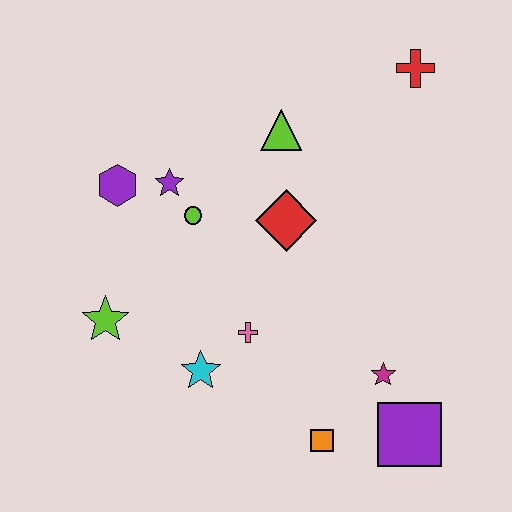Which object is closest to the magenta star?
The purple square is closest to the magenta star.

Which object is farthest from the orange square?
The red cross is farthest from the orange square.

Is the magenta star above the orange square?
Yes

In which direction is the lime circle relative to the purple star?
The lime circle is below the purple star.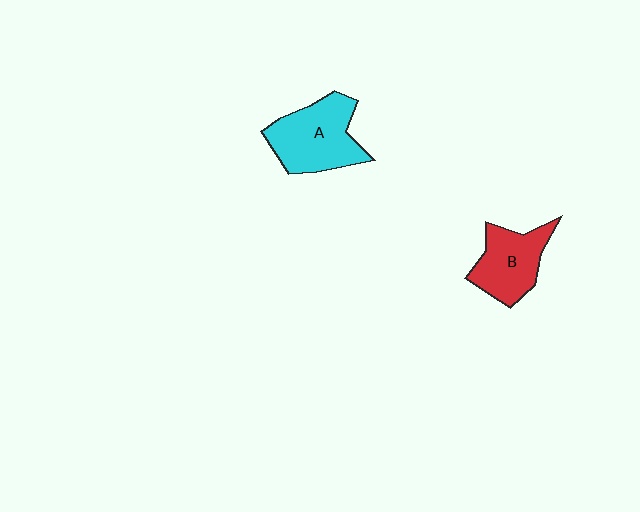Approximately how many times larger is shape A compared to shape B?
Approximately 1.3 times.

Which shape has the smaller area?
Shape B (red).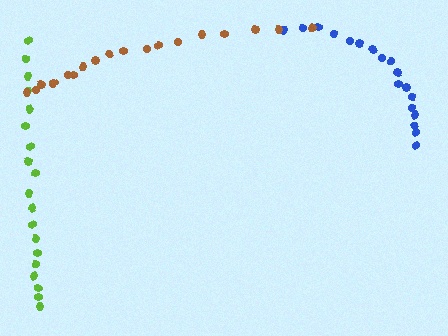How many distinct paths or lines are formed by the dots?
There are 3 distinct paths.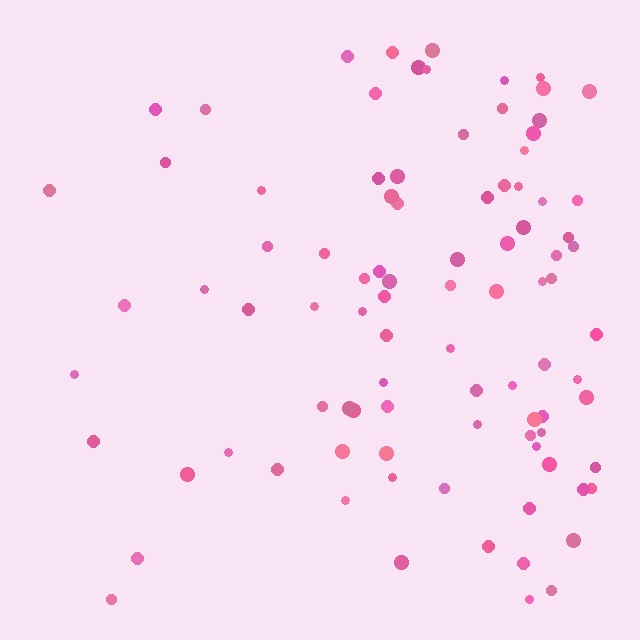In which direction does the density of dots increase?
From left to right, with the right side densest.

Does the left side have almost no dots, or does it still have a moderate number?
Still a moderate number, just noticeably fewer than the right.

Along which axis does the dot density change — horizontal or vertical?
Horizontal.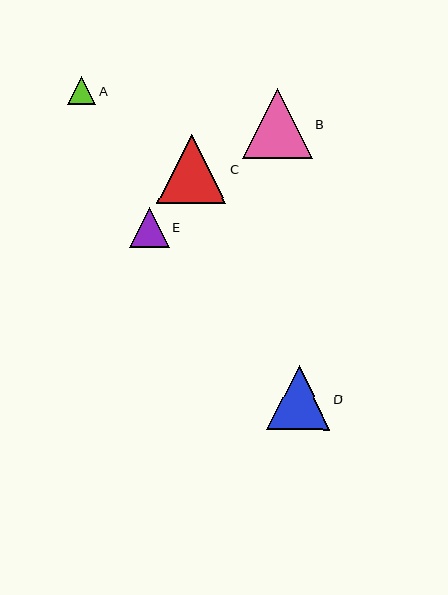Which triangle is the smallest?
Triangle A is the smallest with a size of approximately 28 pixels.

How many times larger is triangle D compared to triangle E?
Triangle D is approximately 1.6 times the size of triangle E.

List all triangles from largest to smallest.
From largest to smallest: B, C, D, E, A.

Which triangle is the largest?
Triangle B is the largest with a size of approximately 70 pixels.